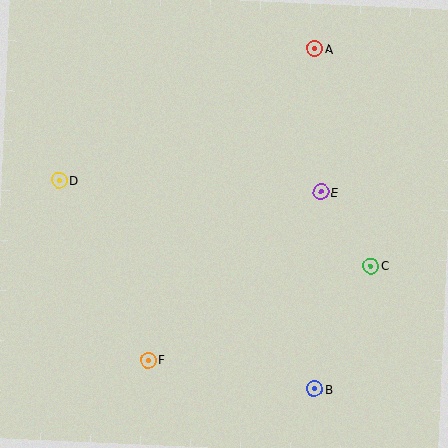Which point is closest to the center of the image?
Point E at (321, 192) is closest to the center.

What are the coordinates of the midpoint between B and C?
The midpoint between B and C is at (343, 328).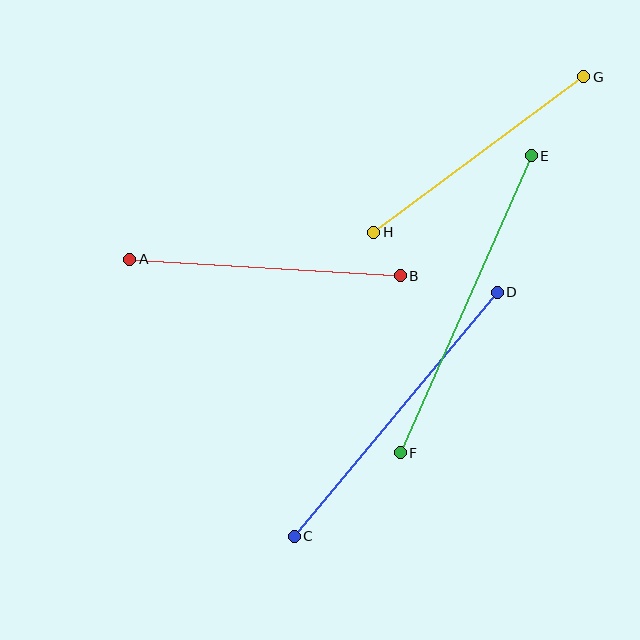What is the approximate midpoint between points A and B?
The midpoint is at approximately (265, 268) pixels.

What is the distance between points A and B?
The distance is approximately 271 pixels.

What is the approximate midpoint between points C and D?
The midpoint is at approximately (396, 414) pixels.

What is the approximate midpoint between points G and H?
The midpoint is at approximately (479, 155) pixels.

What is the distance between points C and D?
The distance is approximately 318 pixels.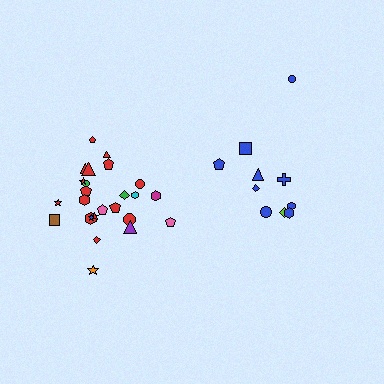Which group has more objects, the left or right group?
The left group.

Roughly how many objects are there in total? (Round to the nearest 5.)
Roughly 35 objects in total.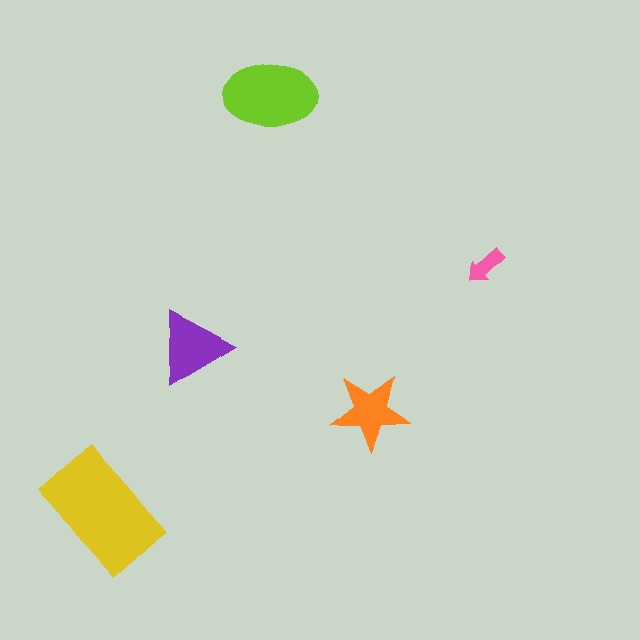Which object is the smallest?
The pink arrow.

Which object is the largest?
The yellow rectangle.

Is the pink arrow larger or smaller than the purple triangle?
Smaller.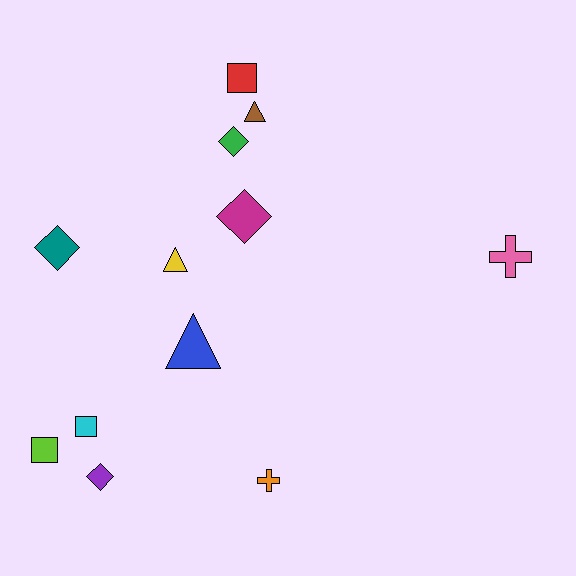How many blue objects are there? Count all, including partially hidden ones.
There is 1 blue object.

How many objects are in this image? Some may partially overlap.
There are 12 objects.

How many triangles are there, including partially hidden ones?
There are 3 triangles.